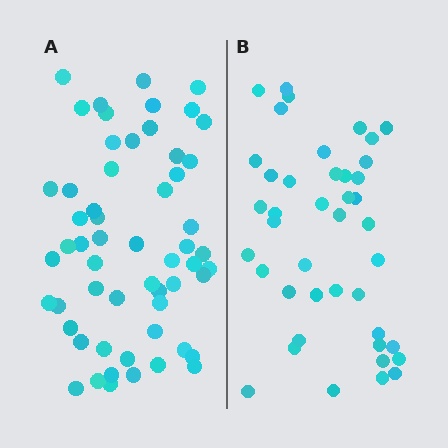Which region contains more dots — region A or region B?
Region A (the left region) has more dots.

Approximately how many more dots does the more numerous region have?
Region A has approximately 15 more dots than region B.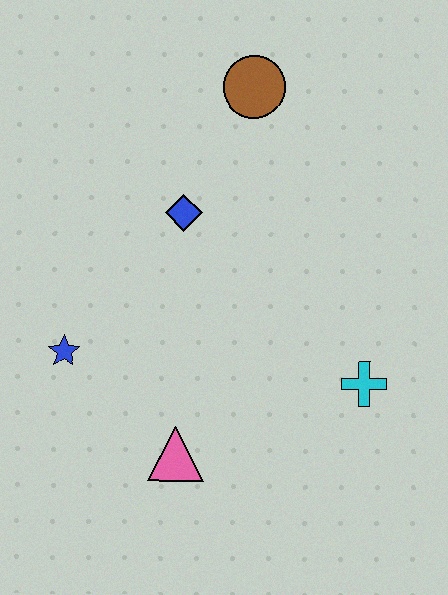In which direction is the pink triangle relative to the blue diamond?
The pink triangle is below the blue diamond.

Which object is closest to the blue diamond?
The brown circle is closest to the blue diamond.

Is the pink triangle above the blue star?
No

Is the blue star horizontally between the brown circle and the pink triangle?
No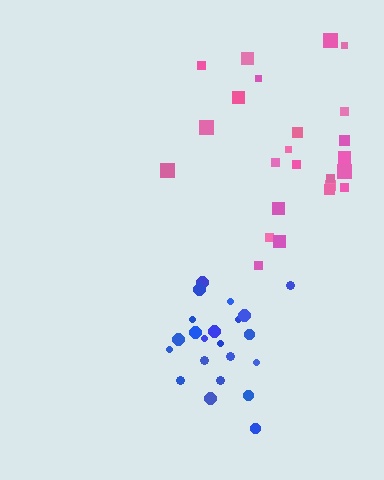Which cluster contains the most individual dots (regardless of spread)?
Pink (24).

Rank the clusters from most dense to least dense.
blue, pink.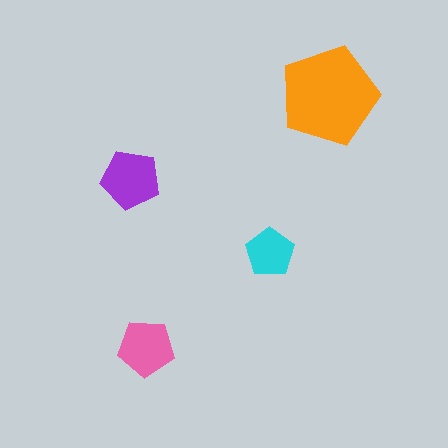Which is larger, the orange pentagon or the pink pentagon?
The orange one.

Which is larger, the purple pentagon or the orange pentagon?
The orange one.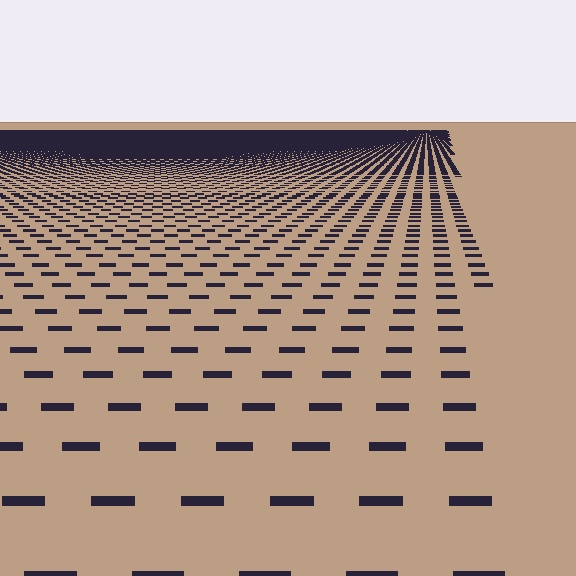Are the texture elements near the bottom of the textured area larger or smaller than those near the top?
Larger. Near the bottom, elements are closer to the viewer and appear at a bigger on-screen size.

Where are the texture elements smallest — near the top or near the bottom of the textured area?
Near the top.